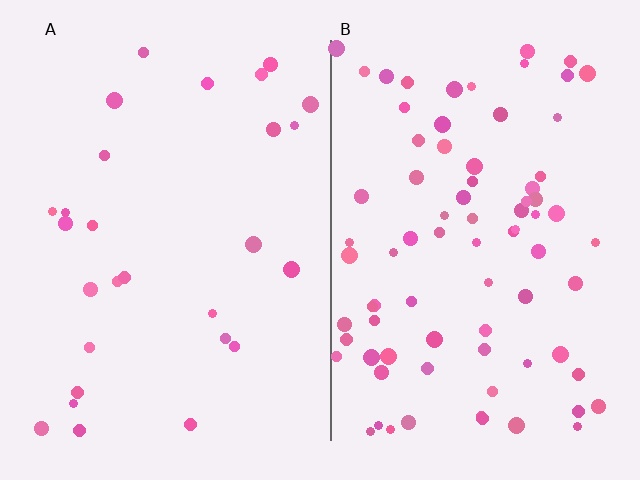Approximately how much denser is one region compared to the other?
Approximately 2.9× — region B over region A.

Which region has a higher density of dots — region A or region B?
B (the right).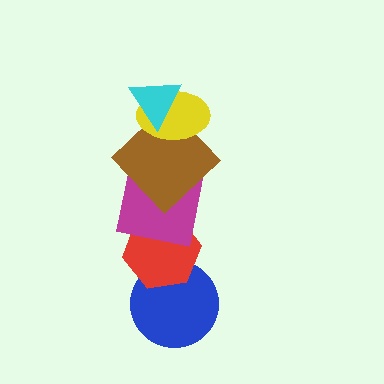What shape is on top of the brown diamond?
The yellow ellipse is on top of the brown diamond.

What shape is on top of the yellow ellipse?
The cyan triangle is on top of the yellow ellipse.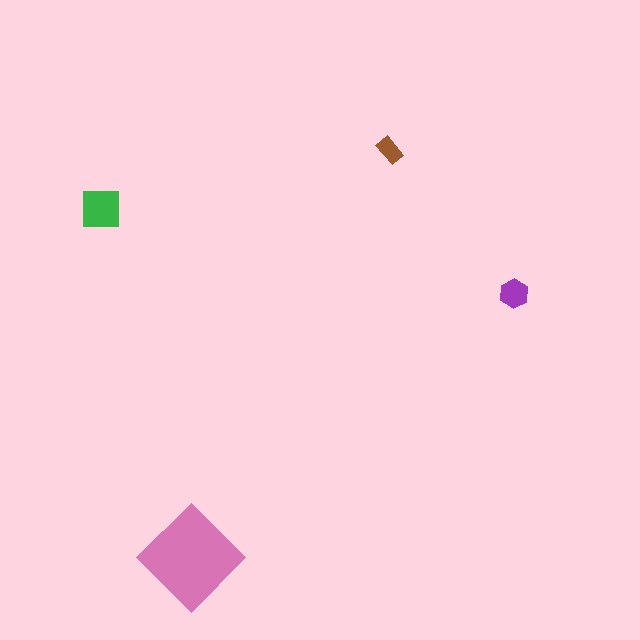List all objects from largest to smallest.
The pink diamond, the green square, the purple hexagon, the brown rectangle.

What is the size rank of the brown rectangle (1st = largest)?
4th.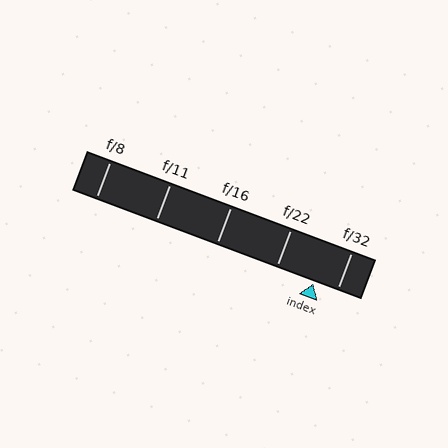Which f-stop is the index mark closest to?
The index mark is closest to f/32.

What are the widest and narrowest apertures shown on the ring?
The widest aperture shown is f/8 and the narrowest is f/32.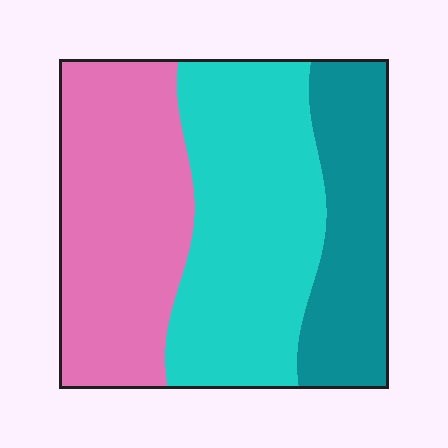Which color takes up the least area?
Teal, at roughly 25%.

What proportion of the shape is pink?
Pink takes up about three eighths (3/8) of the shape.